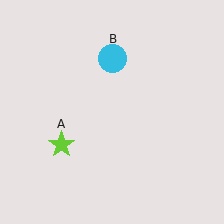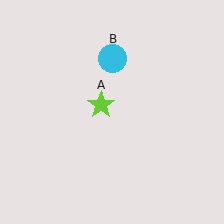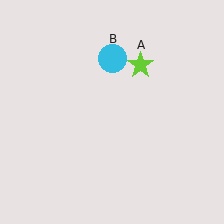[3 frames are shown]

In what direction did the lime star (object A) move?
The lime star (object A) moved up and to the right.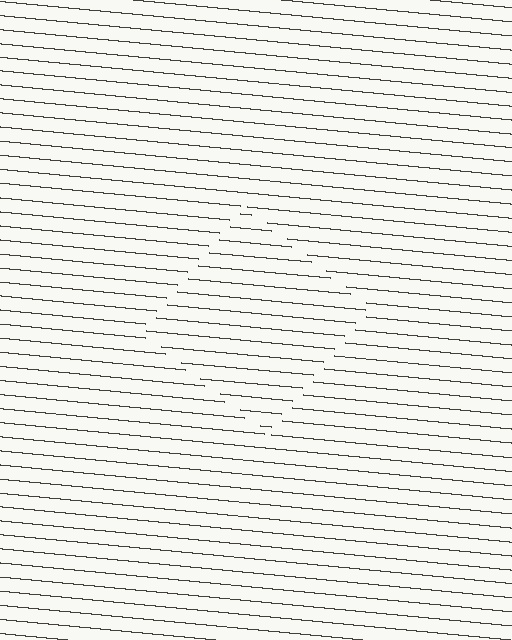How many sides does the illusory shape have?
4 sides — the line-ends trace a square.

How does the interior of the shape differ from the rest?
The interior of the shape contains the same grating, shifted by half a period — the contour is defined by the phase discontinuity where line-ends from the inner and outer gratings abut.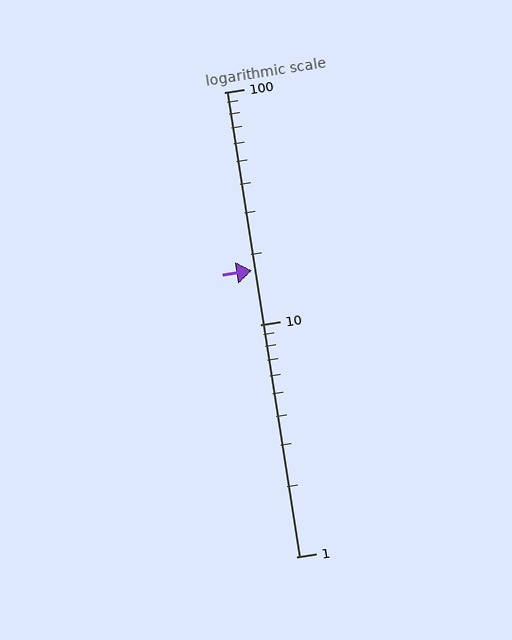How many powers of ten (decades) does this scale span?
The scale spans 2 decades, from 1 to 100.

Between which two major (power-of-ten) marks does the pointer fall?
The pointer is between 10 and 100.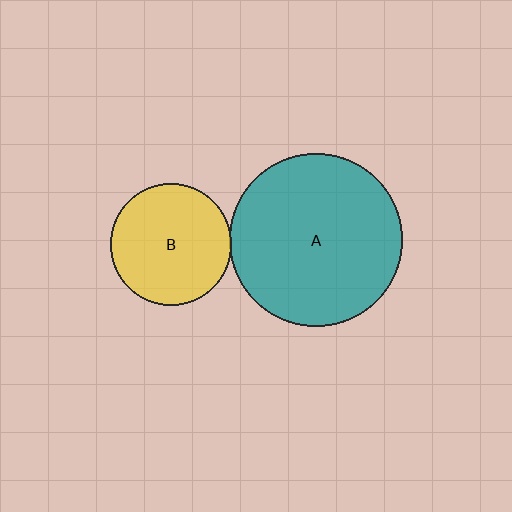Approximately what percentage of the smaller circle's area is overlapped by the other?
Approximately 5%.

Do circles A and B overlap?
Yes.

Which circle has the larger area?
Circle A (teal).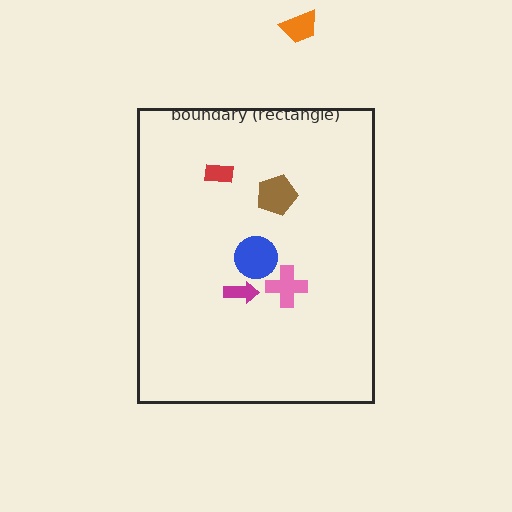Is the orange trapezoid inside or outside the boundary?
Outside.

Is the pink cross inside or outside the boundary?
Inside.